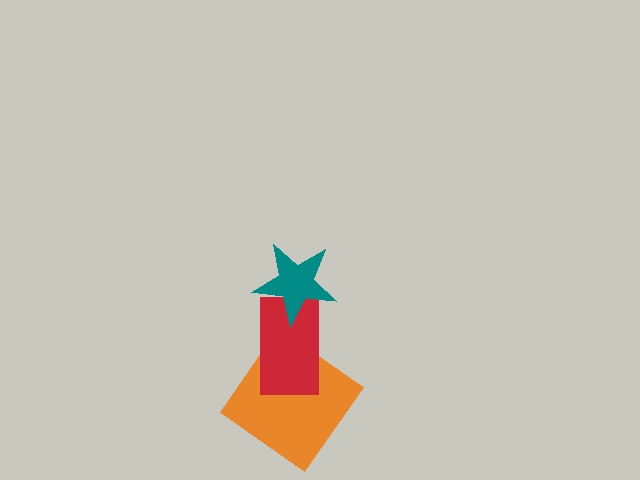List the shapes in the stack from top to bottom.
From top to bottom: the teal star, the red rectangle, the orange diamond.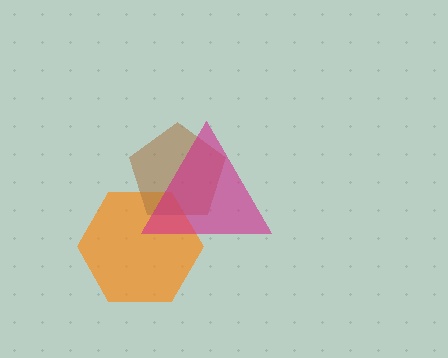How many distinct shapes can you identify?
There are 3 distinct shapes: an orange hexagon, a brown pentagon, a magenta triangle.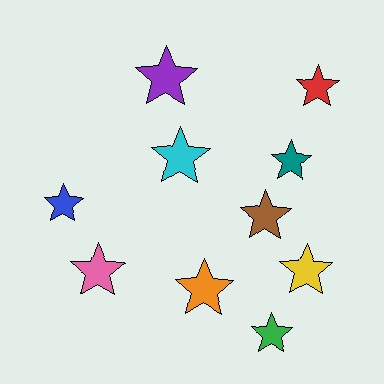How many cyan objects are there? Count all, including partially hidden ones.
There is 1 cyan object.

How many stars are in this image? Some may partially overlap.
There are 10 stars.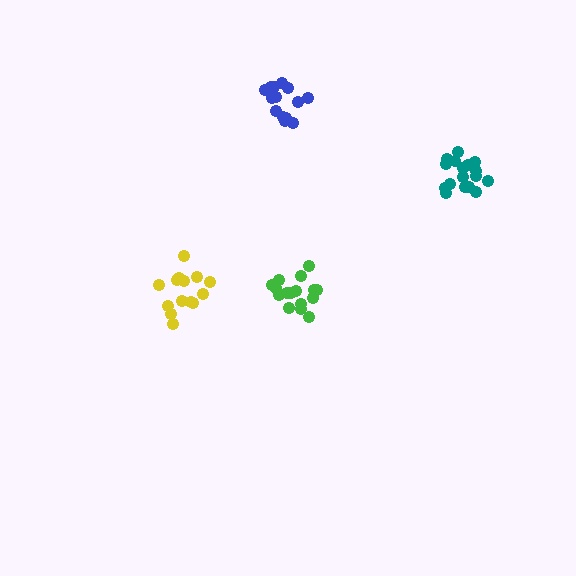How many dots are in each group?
Group 1: 14 dots, Group 2: 18 dots, Group 3: 16 dots, Group 4: 14 dots (62 total).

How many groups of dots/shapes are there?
There are 4 groups.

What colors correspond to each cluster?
The clusters are colored: blue, teal, green, yellow.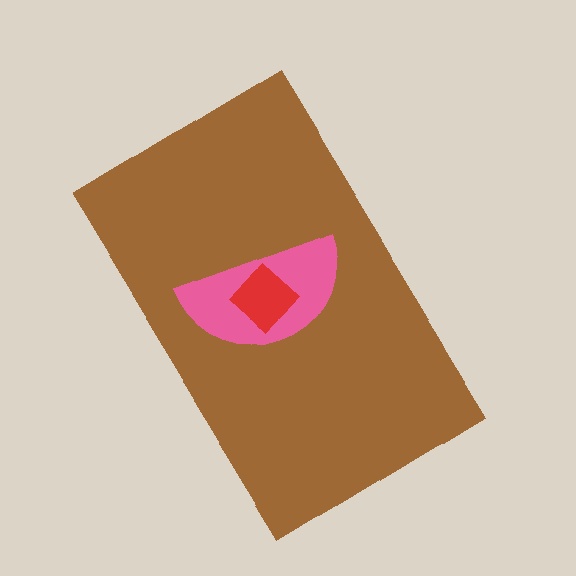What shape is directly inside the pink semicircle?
The red diamond.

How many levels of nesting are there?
3.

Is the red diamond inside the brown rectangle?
Yes.